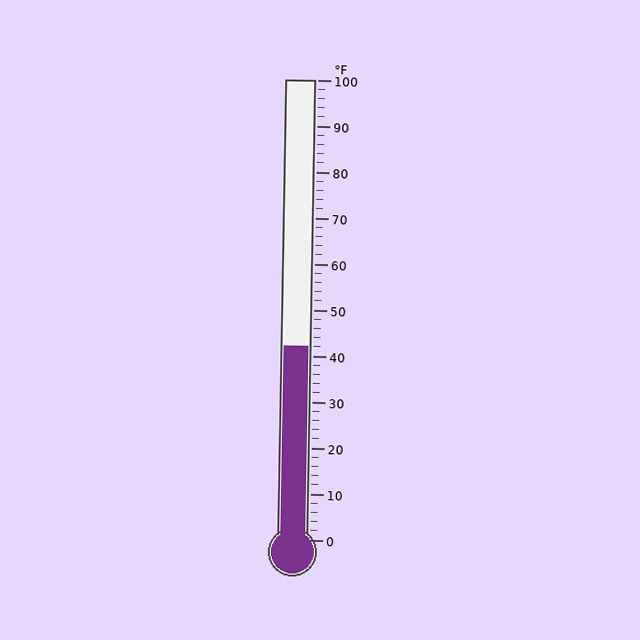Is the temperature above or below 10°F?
The temperature is above 10°F.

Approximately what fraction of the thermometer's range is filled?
The thermometer is filled to approximately 40% of its range.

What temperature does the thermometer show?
The thermometer shows approximately 42°F.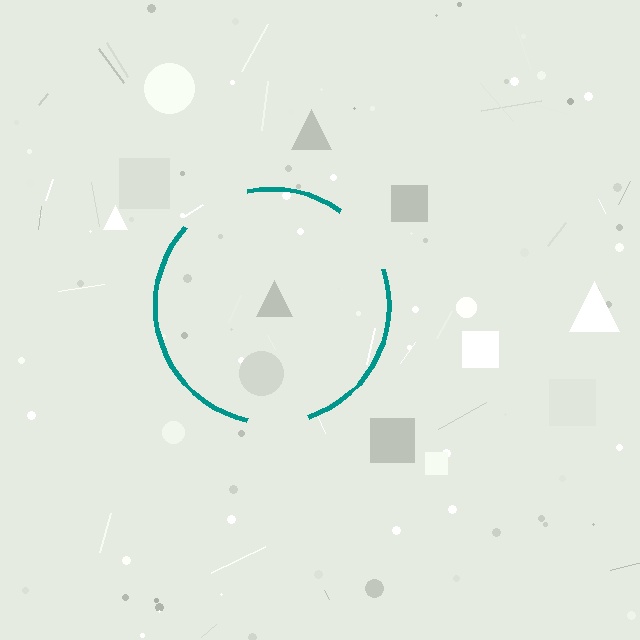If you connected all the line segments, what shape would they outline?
They would outline a circle.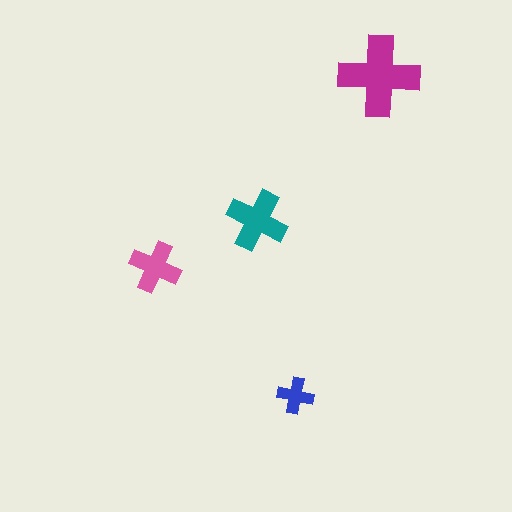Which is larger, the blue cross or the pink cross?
The pink one.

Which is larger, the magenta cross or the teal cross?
The magenta one.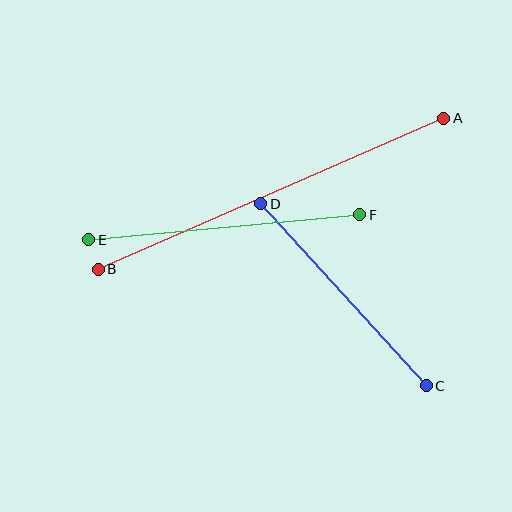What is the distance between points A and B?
The distance is approximately 377 pixels.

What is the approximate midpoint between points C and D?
The midpoint is at approximately (344, 295) pixels.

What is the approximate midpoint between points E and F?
The midpoint is at approximately (224, 227) pixels.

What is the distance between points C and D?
The distance is approximately 246 pixels.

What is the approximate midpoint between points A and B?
The midpoint is at approximately (271, 194) pixels.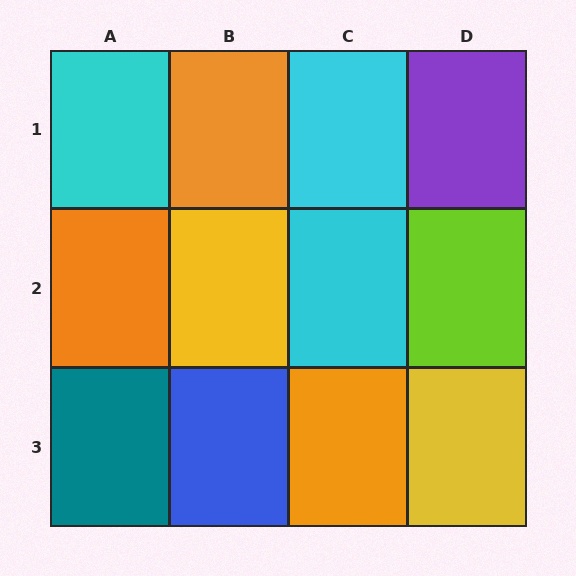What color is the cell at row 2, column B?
Yellow.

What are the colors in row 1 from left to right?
Cyan, orange, cyan, purple.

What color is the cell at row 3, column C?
Orange.